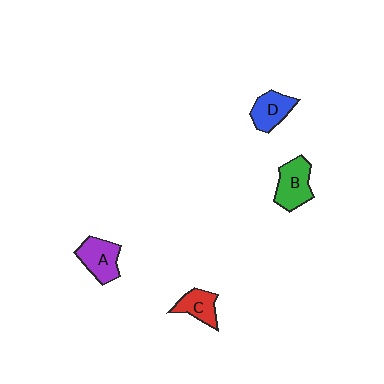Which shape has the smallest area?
Shape C (red).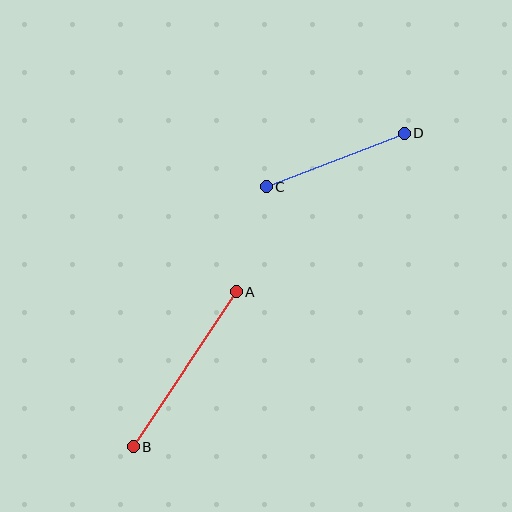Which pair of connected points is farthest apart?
Points A and B are farthest apart.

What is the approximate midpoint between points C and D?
The midpoint is at approximately (335, 160) pixels.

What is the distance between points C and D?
The distance is approximately 148 pixels.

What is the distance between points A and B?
The distance is approximately 186 pixels.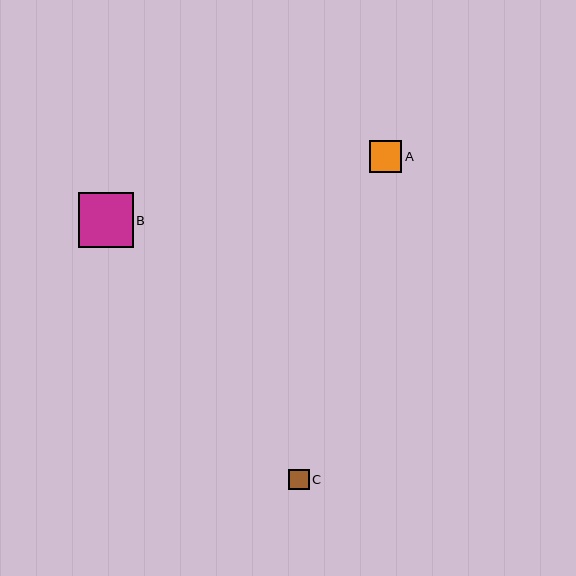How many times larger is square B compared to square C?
Square B is approximately 2.7 times the size of square C.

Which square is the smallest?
Square C is the smallest with a size of approximately 21 pixels.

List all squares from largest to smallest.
From largest to smallest: B, A, C.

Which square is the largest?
Square B is the largest with a size of approximately 55 pixels.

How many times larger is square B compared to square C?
Square B is approximately 2.7 times the size of square C.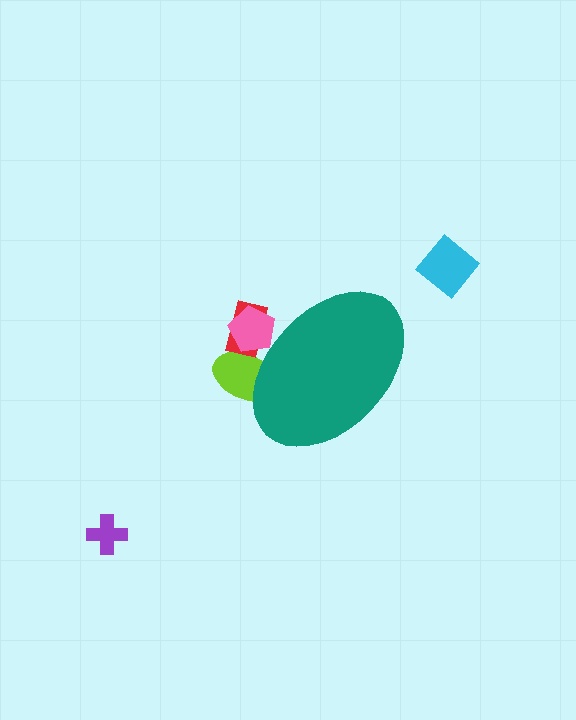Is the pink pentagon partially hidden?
Yes, the pink pentagon is partially hidden behind the teal ellipse.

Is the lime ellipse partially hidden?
Yes, the lime ellipse is partially hidden behind the teal ellipse.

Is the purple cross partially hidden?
No, the purple cross is fully visible.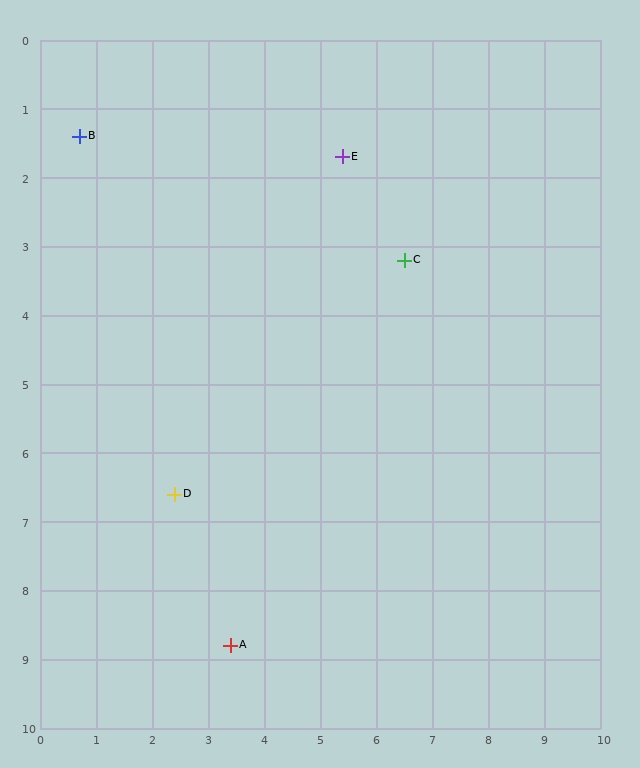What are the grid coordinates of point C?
Point C is at approximately (6.5, 3.2).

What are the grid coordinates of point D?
Point D is at approximately (2.4, 6.6).